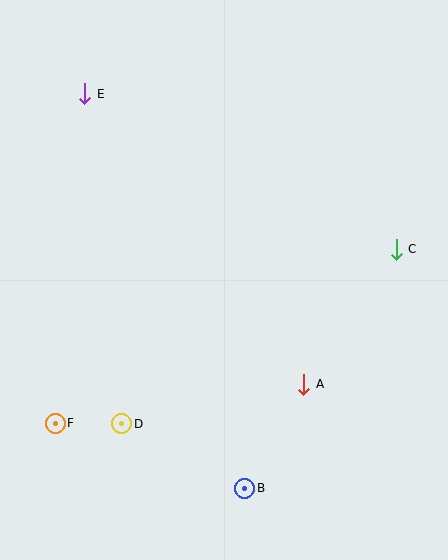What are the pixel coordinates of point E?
Point E is at (85, 94).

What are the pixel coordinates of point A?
Point A is at (304, 384).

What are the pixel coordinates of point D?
Point D is at (122, 424).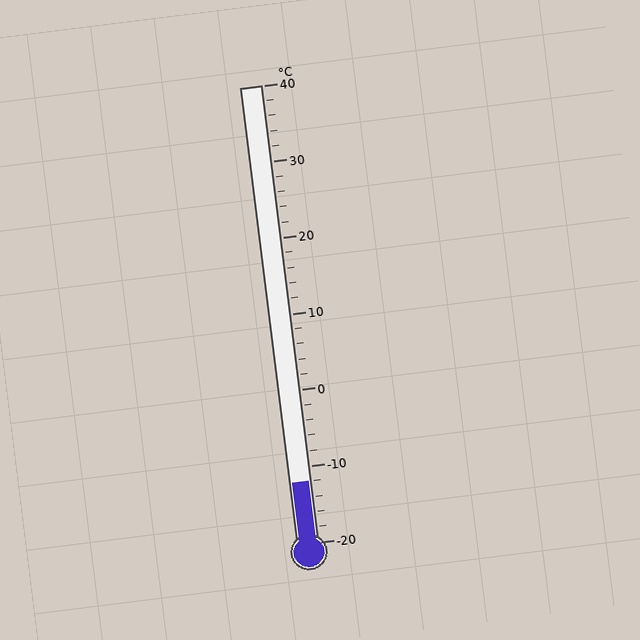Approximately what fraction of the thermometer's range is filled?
The thermometer is filled to approximately 15% of its range.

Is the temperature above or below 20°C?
The temperature is below 20°C.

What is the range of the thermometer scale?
The thermometer scale ranges from -20°C to 40°C.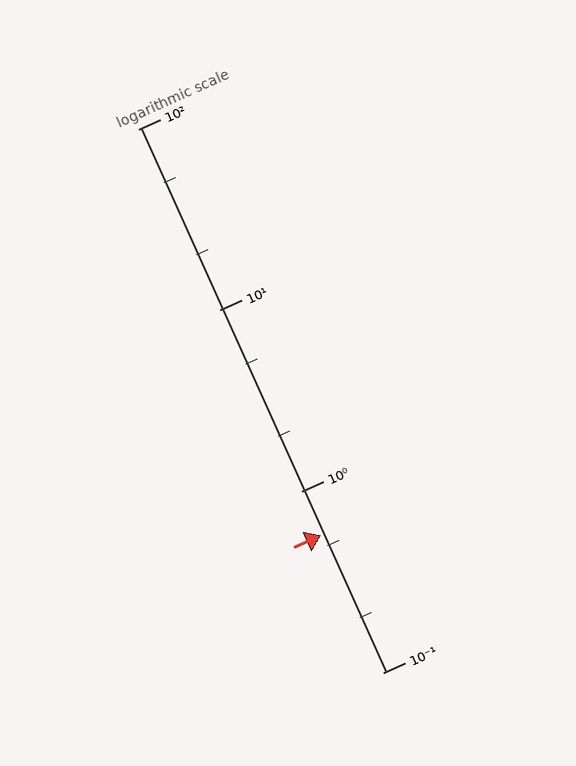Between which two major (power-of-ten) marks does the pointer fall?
The pointer is between 0.1 and 1.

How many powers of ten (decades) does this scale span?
The scale spans 3 decades, from 0.1 to 100.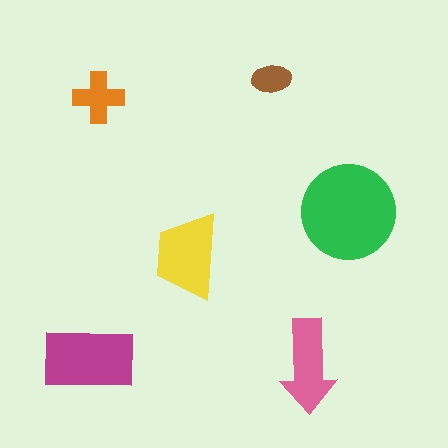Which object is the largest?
The green circle.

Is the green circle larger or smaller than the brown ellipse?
Larger.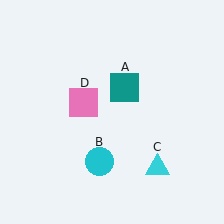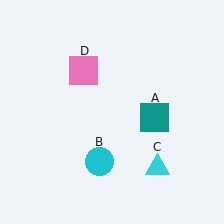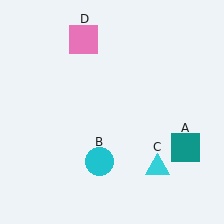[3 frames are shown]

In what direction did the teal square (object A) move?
The teal square (object A) moved down and to the right.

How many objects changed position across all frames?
2 objects changed position: teal square (object A), pink square (object D).